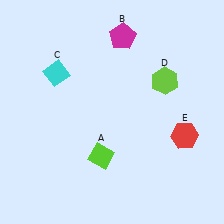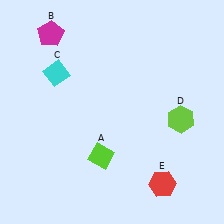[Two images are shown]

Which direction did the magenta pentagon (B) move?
The magenta pentagon (B) moved left.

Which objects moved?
The objects that moved are: the magenta pentagon (B), the lime hexagon (D), the red hexagon (E).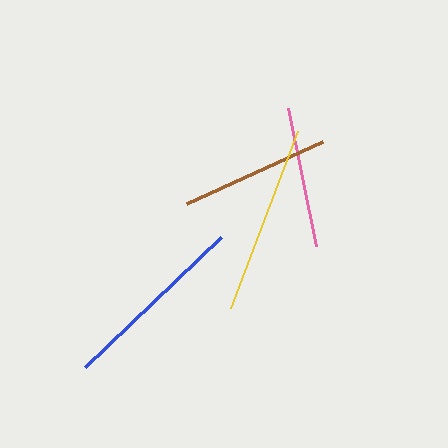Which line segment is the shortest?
The pink line is the shortest at approximately 141 pixels.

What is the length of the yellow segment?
The yellow segment is approximately 189 pixels long.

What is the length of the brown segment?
The brown segment is approximately 150 pixels long.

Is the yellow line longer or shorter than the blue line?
The yellow line is longer than the blue line.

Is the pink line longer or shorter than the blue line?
The blue line is longer than the pink line.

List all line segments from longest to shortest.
From longest to shortest: yellow, blue, brown, pink.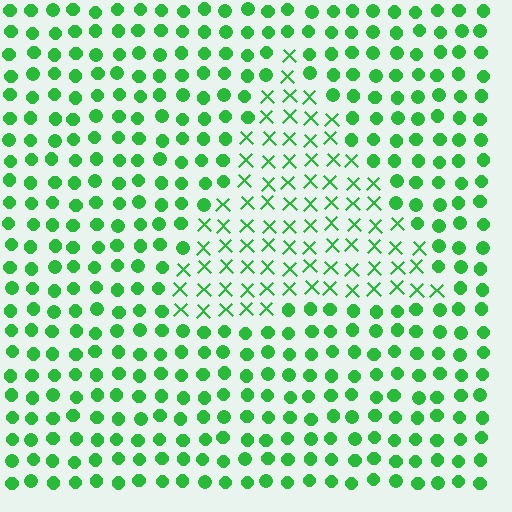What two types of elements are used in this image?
The image uses X marks inside the triangle region and circles outside it.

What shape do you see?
I see a triangle.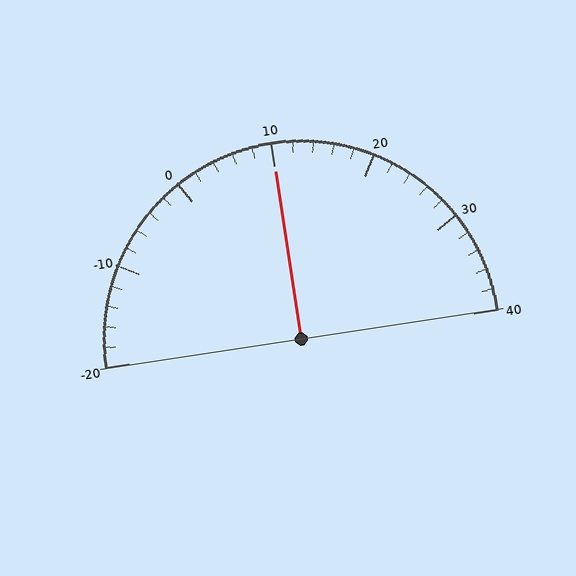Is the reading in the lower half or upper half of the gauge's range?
The reading is in the upper half of the range (-20 to 40).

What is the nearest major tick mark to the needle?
The nearest major tick mark is 10.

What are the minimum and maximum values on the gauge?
The gauge ranges from -20 to 40.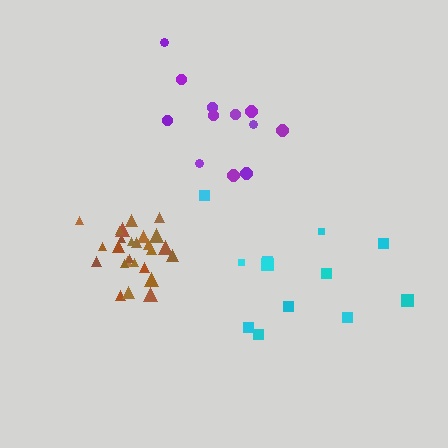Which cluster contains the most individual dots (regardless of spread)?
Brown (26).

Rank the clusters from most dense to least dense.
brown, purple, cyan.